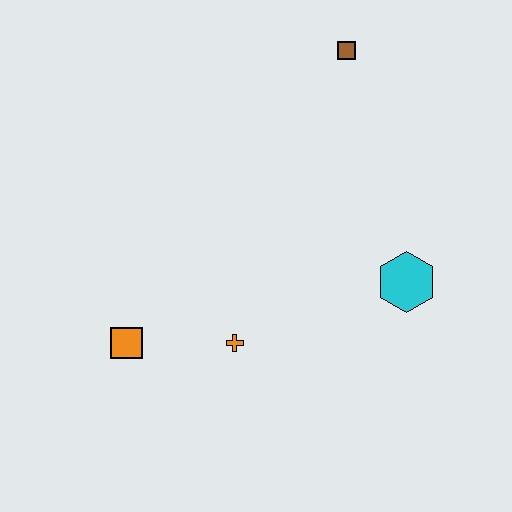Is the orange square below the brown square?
Yes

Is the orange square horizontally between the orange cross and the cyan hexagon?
No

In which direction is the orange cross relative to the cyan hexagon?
The orange cross is to the left of the cyan hexagon.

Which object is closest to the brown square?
The cyan hexagon is closest to the brown square.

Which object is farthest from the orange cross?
The brown square is farthest from the orange cross.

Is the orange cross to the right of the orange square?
Yes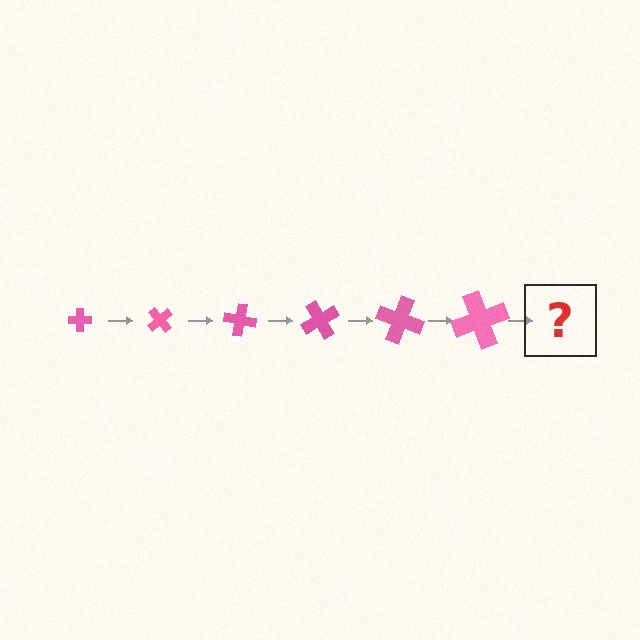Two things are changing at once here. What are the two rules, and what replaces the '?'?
The two rules are that the cross grows larger each step and it rotates 50 degrees each step. The '?' should be a cross, larger than the previous one and rotated 300 degrees from the start.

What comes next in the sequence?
The next element should be a cross, larger than the previous one and rotated 300 degrees from the start.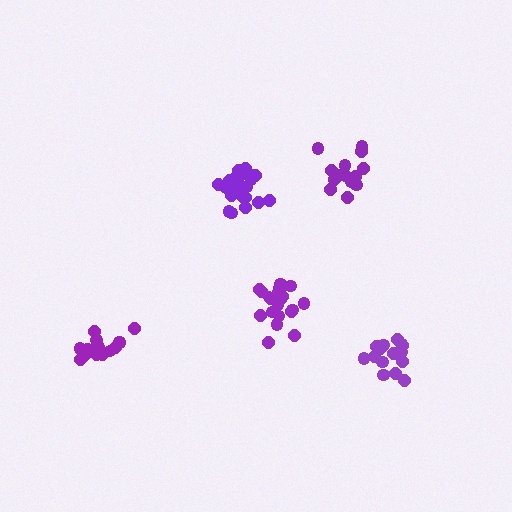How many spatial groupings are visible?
There are 5 spatial groupings.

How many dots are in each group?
Group 1: 15 dots, Group 2: 20 dots, Group 3: 15 dots, Group 4: 20 dots, Group 5: 15 dots (85 total).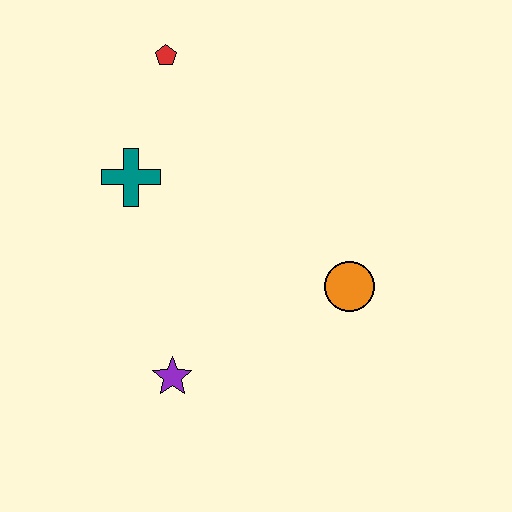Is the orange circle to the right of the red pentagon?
Yes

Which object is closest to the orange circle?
The purple star is closest to the orange circle.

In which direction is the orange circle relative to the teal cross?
The orange circle is to the right of the teal cross.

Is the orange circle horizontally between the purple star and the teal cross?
No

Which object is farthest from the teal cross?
The orange circle is farthest from the teal cross.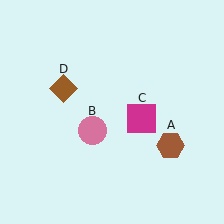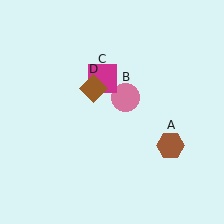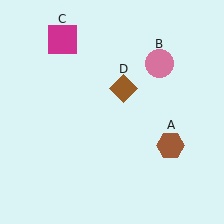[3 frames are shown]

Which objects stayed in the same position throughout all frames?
Brown hexagon (object A) remained stationary.